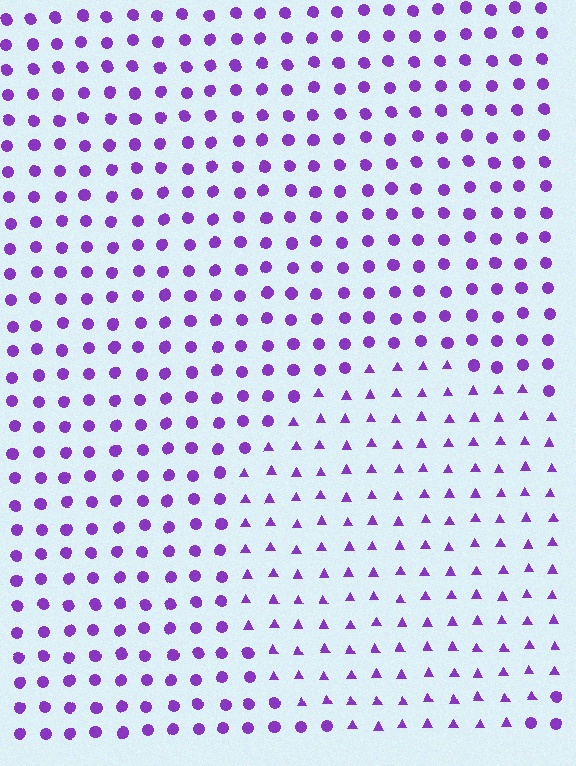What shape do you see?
I see a circle.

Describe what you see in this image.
The image is filled with small purple elements arranged in a uniform grid. A circle-shaped region contains triangles, while the surrounding area contains circles. The boundary is defined purely by the change in element shape.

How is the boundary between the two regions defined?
The boundary is defined by a change in element shape: triangles inside vs. circles outside. All elements share the same color and spacing.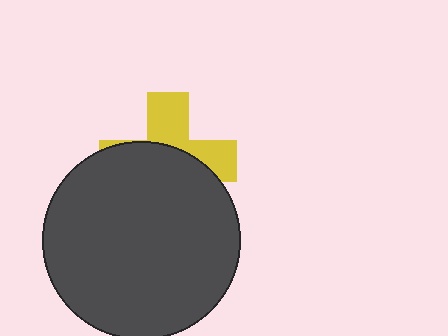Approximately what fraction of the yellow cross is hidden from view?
Roughly 60% of the yellow cross is hidden behind the dark gray circle.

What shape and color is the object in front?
The object in front is a dark gray circle.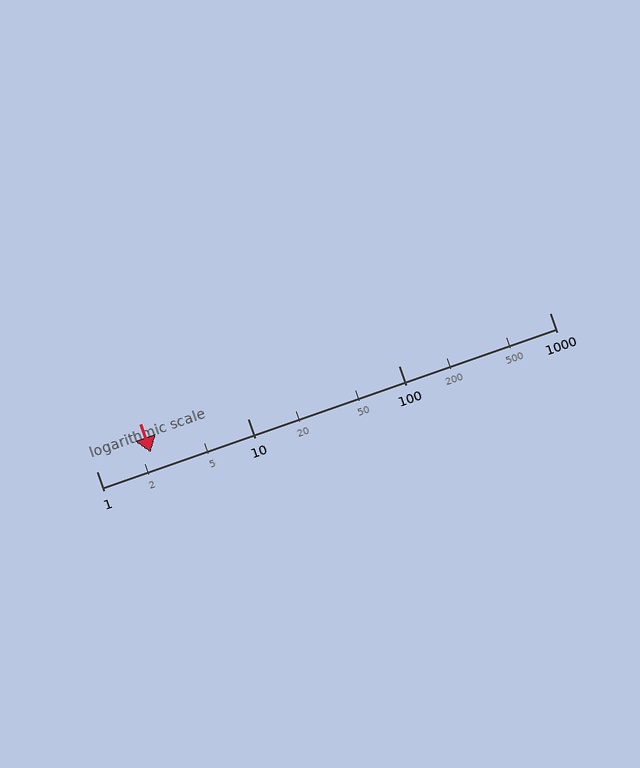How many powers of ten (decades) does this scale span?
The scale spans 3 decades, from 1 to 1000.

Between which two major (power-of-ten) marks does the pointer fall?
The pointer is between 1 and 10.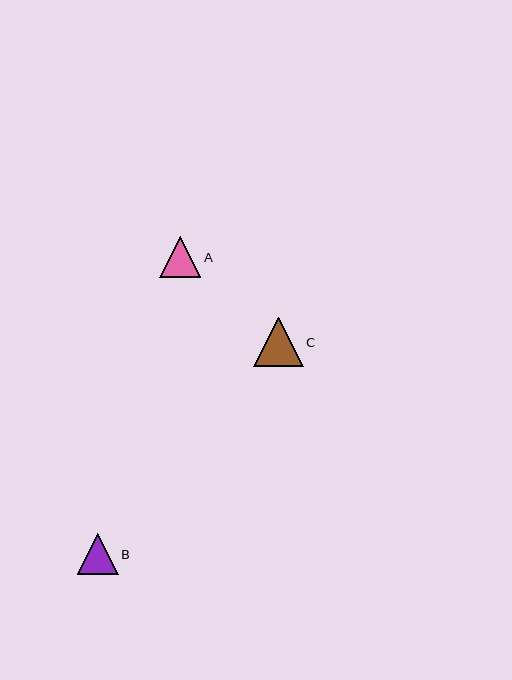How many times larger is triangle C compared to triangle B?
Triangle C is approximately 1.2 times the size of triangle B.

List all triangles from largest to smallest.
From largest to smallest: C, B, A.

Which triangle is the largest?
Triangle C is the largest with a size of approximately 49 pixels.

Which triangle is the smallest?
Triangle A is the smallest with a size of approximately 41 pixels.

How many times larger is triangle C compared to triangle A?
Triangle C is approximately 1.2 times the size of triangle A.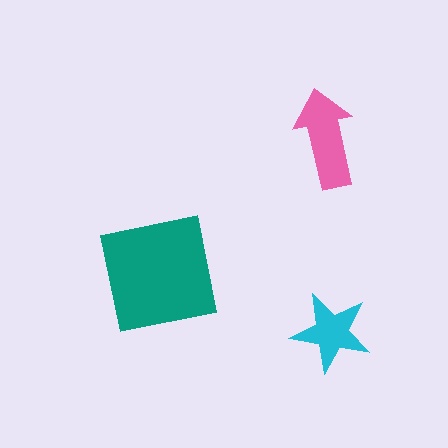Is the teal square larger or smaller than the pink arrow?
Larger.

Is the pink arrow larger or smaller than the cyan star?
Larger.